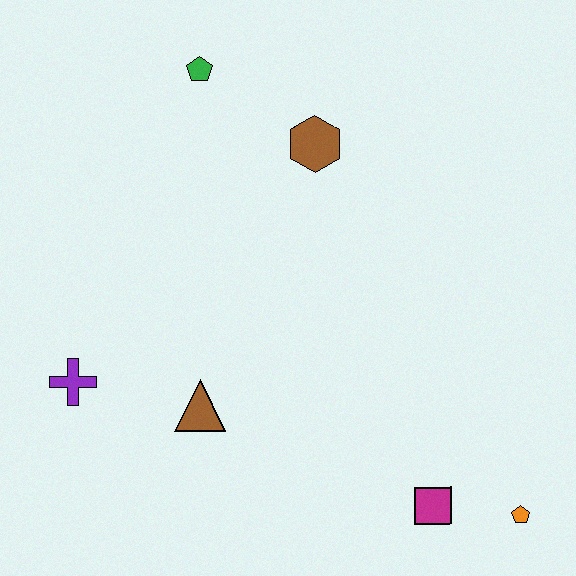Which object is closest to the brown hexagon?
The green pentagon is closest to the brown hexagon.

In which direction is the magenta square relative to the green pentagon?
The magenta square is below the green pentagon.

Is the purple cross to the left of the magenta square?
Yes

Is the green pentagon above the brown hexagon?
Yes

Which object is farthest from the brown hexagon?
The orange pentagon is farthest from the brown hexagon.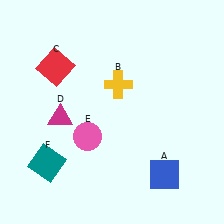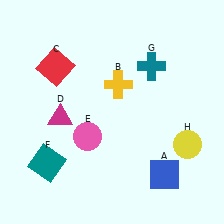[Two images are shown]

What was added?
A teal cross (G), a yellow circle (H) were added in Image 2.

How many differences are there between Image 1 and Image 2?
There are 2 differences between the two images.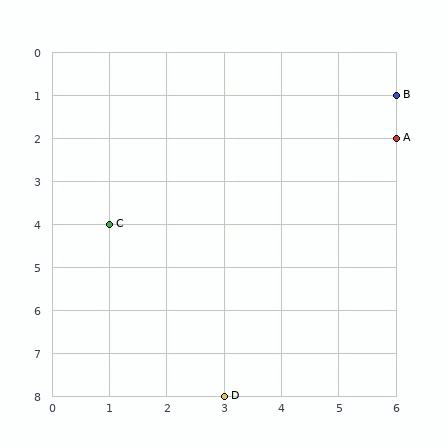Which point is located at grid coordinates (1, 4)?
Point C is at (1, 4).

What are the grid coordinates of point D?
Point D is at grid coordinates (3, 8).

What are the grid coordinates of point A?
Point A is at grid coordinates (6, 2).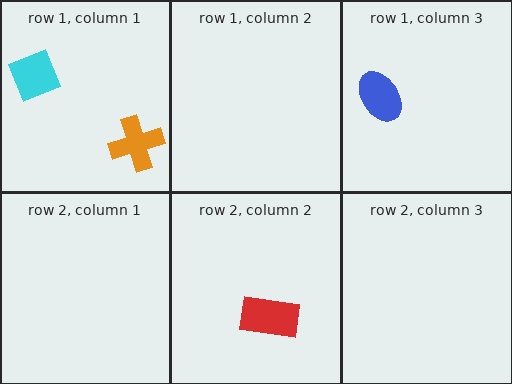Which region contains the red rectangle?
The row 2, column 2 region.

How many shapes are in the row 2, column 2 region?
1.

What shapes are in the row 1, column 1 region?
The cyan diamond, the orange cross.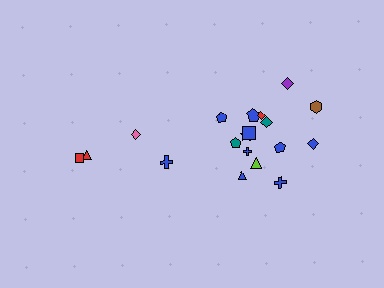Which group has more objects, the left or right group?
The right group.